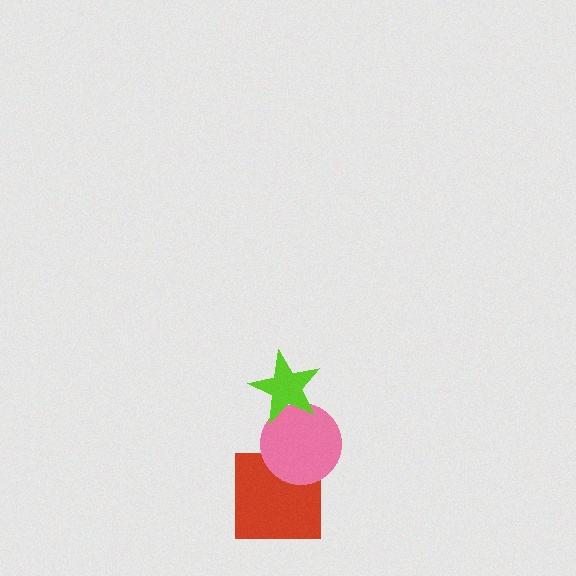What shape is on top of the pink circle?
The lime star is on top of the pink circle.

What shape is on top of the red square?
The pink circle is on top of the red square.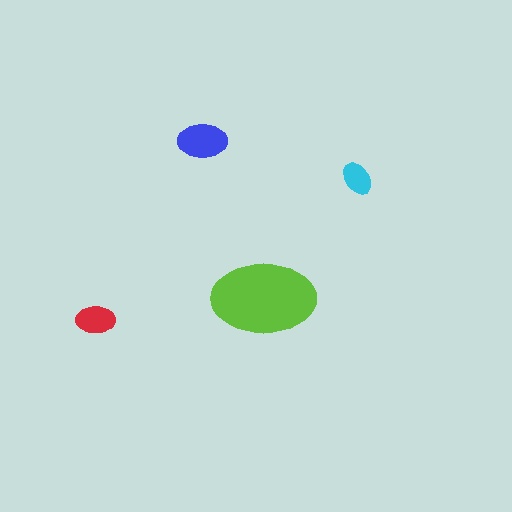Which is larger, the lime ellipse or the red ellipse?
The lime one.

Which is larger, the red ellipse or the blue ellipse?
The blue one.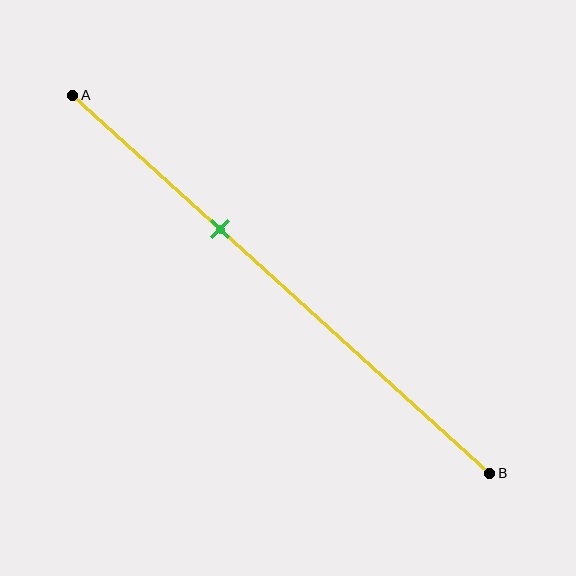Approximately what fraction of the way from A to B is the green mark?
The green mark is approximately 35% of the way from A to B.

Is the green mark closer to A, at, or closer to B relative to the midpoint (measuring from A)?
The green mark is closer to point A than the midpoint of segment AB.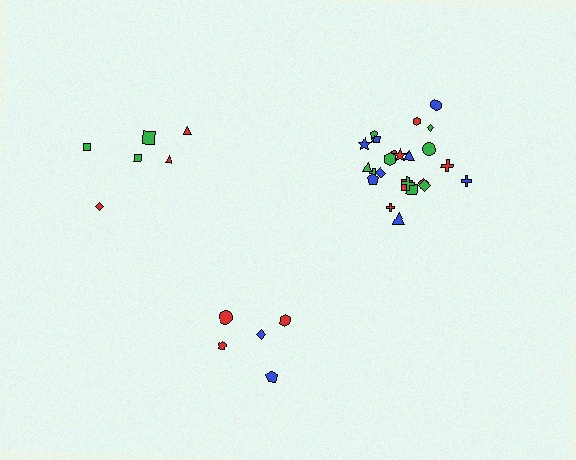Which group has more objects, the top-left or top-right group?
The top-right group.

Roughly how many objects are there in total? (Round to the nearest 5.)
Roughly 35 objects in total.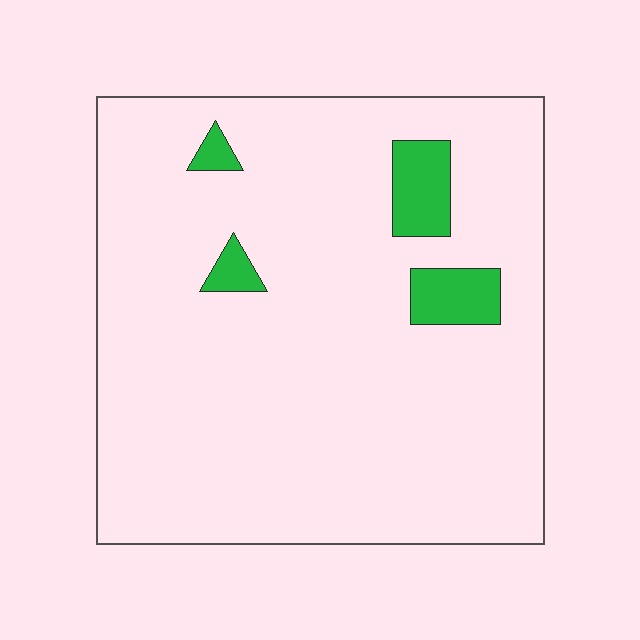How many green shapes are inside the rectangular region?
4.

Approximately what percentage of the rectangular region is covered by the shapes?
Approximately 5%.